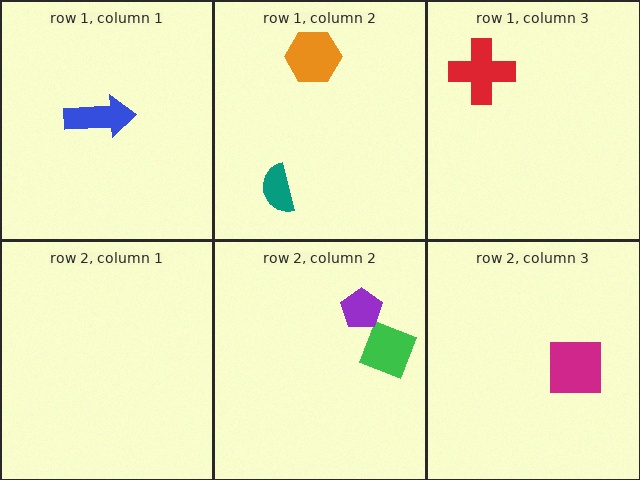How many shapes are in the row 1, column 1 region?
1.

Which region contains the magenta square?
The row 2, column 3 region.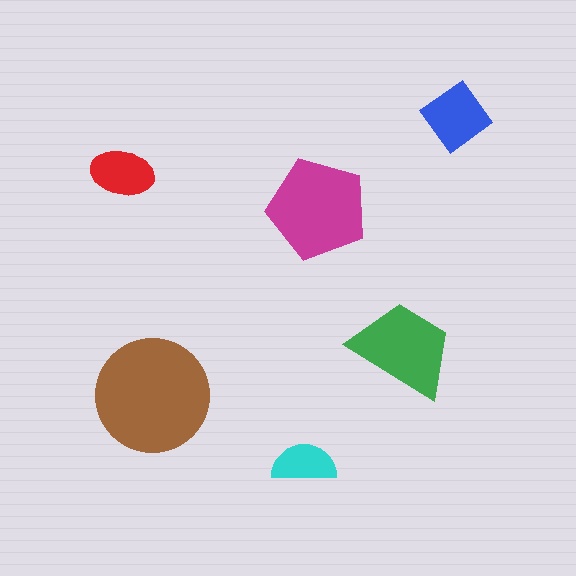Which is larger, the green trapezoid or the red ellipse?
The green trapezoid.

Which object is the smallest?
The cyan semicircle.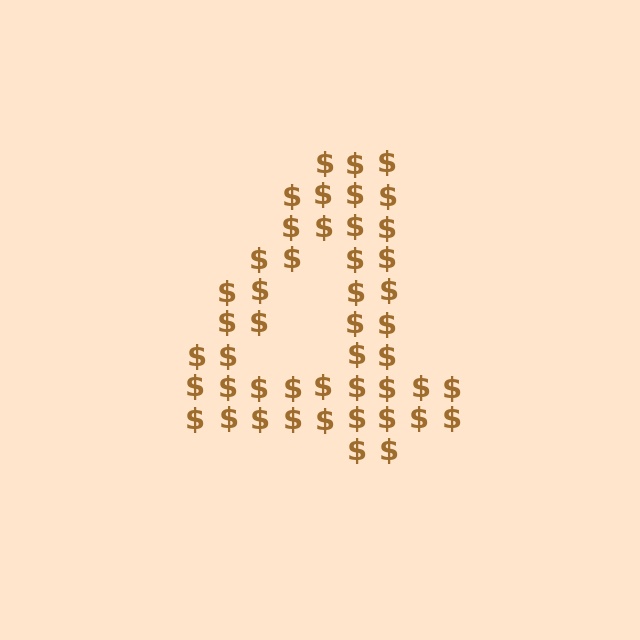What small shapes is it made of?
It is made of small dollar signs.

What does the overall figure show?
The overall figure shows the digit 4.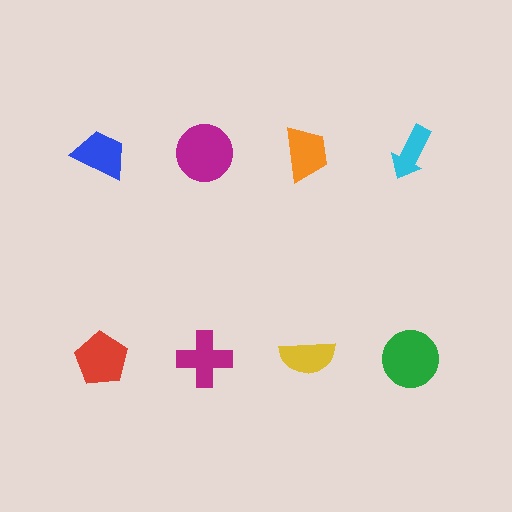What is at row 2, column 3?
A yellow semicircle.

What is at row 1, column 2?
A magenta circle.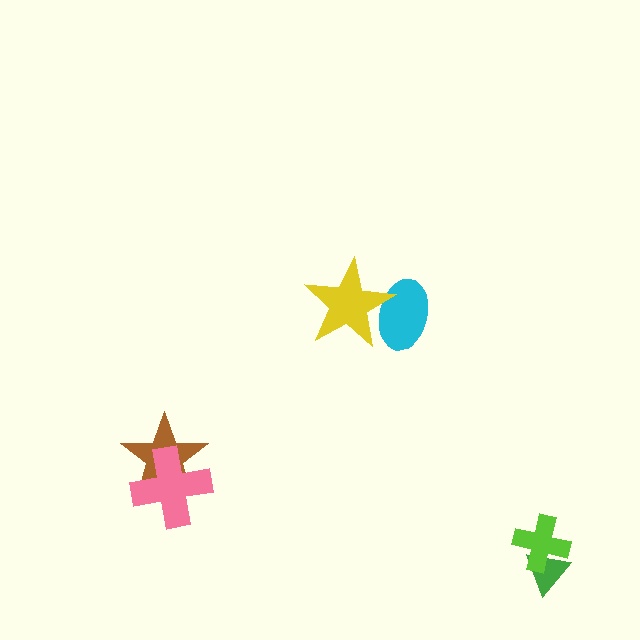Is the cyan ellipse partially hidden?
Yes, it is partially covered by another shape.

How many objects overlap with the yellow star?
1 object overlaps with the yellow star.